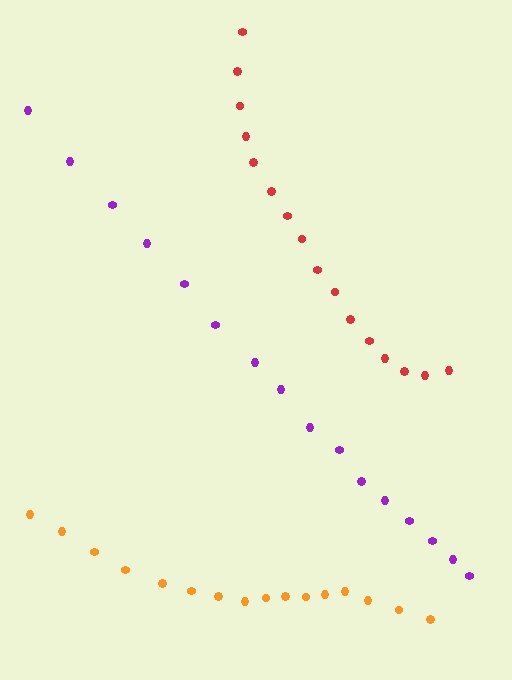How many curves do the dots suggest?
There are 3 distinct paths.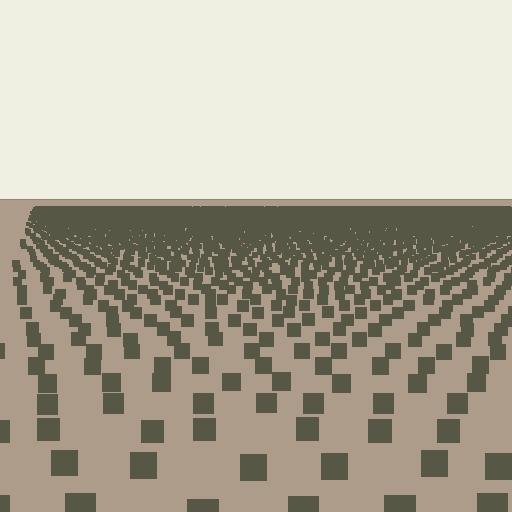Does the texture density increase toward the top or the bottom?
Density increases toward the top.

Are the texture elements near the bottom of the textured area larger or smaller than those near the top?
Larger. Near the bottom, elements are closer to the viewer and appear at a bigger on-screen size.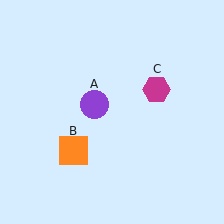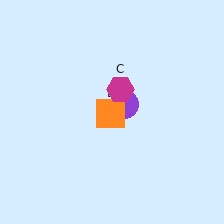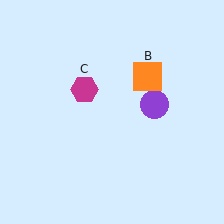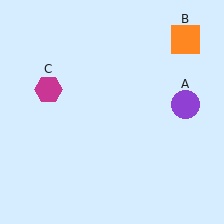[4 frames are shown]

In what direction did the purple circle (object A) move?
The purple circle (object A) moved right.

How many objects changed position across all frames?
3 objects changed position: purple circle (object A), orange square (object B), magenta hexagon (object C).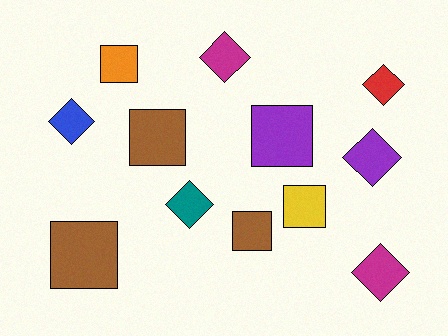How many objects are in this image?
There are 12 objects.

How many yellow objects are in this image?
There is 1 yellow object.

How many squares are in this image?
There are 6 squares.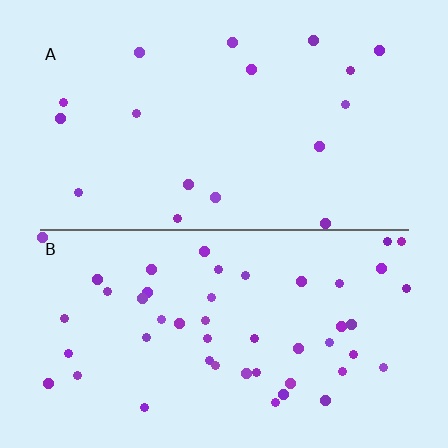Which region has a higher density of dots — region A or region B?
B (the bottom).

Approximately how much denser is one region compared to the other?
Approximately 2.8× — region B over region A.